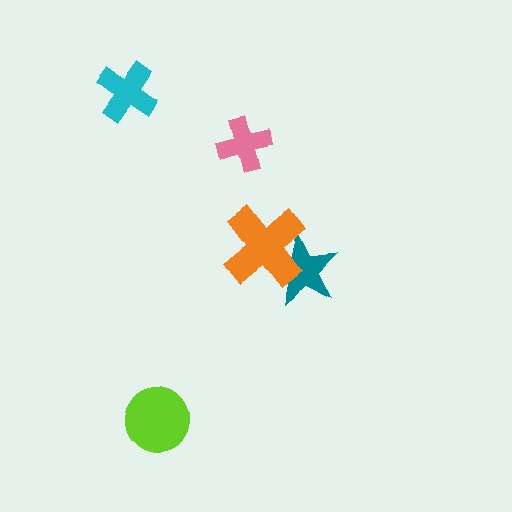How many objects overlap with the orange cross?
1 object overlaps with the orange cross.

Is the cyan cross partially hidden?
No, no other shape covers it.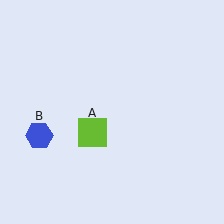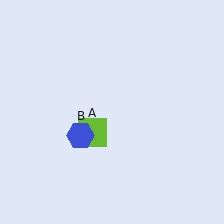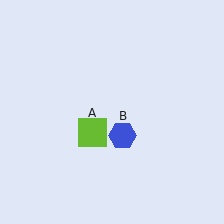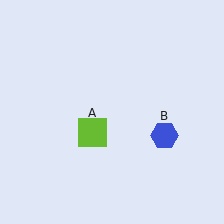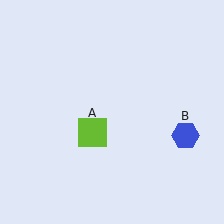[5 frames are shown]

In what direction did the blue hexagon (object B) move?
The blue hexagon (object B) moved right.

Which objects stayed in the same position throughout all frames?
Lime square (object A) remained stationary.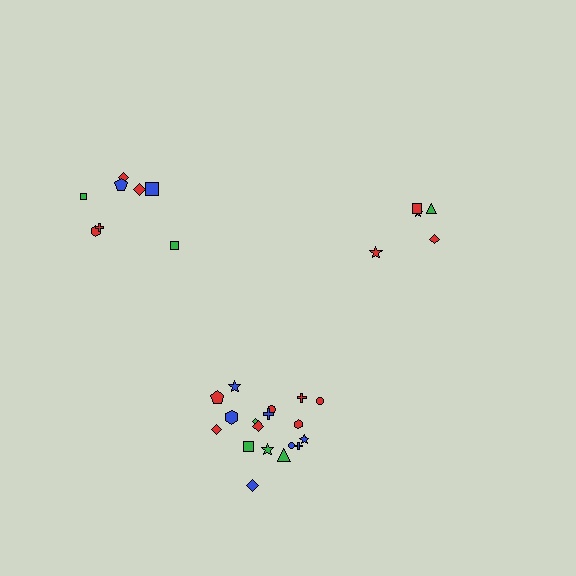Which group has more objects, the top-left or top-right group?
The top-left group.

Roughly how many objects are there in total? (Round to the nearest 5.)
Roughly 30 objects in total.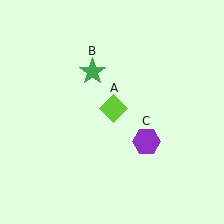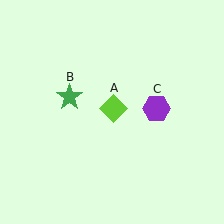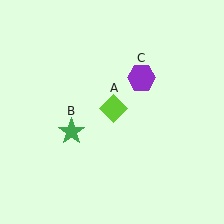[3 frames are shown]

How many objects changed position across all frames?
2 objects changed position: green star (object B), purple hexagon (object C).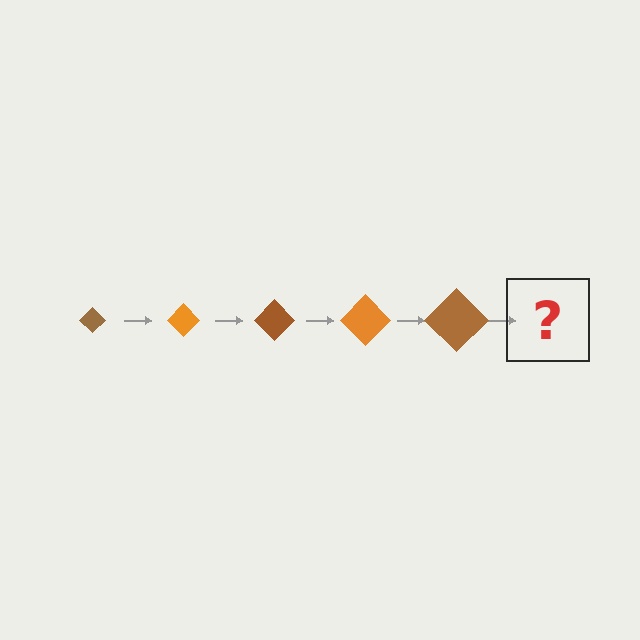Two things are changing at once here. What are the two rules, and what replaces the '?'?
The two rules are that the diamond grows larger each step and the color cycles through brown and orange. The '?' should be an orange diamond, larger than the previous one.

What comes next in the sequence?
The next element should be an orange diamond, larger than the previous one.